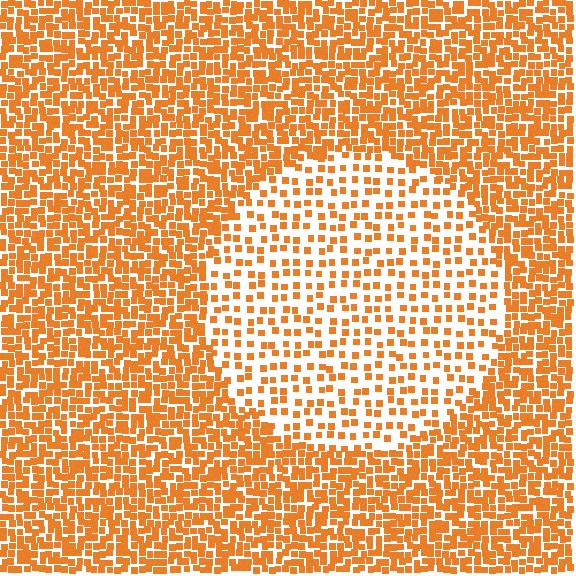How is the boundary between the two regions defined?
The boundary is defined by a change in element density (approximately 2.3x ratio). All elements are the same color, size, and shape.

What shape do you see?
I see a circle.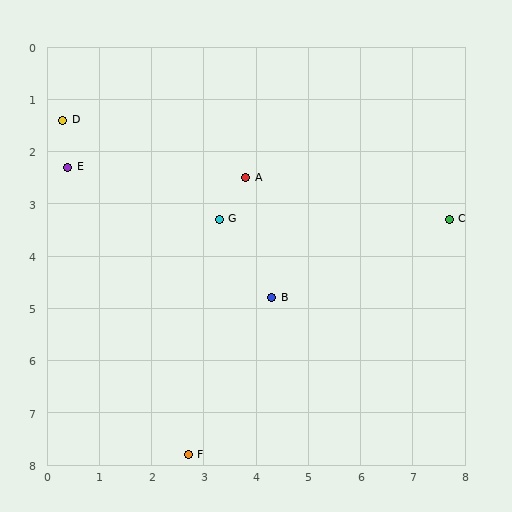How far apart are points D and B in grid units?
Points D and B are about 5.2 grid units apart.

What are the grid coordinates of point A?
Point A is at approximately (3.8, 2.5).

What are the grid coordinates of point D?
Point D is at approximately (0.3, 1.4).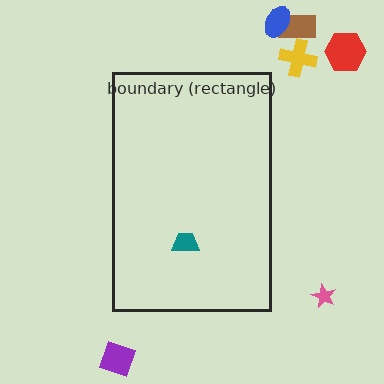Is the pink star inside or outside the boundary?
Outside.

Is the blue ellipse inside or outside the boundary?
Outside.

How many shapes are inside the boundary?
1 inside, 6 outside.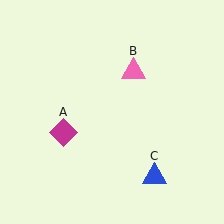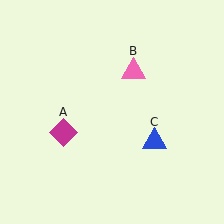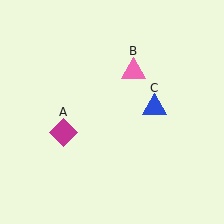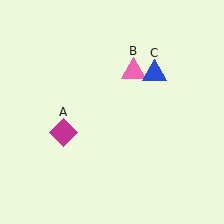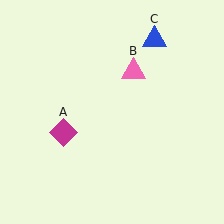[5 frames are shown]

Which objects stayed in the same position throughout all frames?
Magenta diamond (object A) and pink triangle (object B) remained stationary.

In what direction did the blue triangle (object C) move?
The blue triangle (object C) moved up.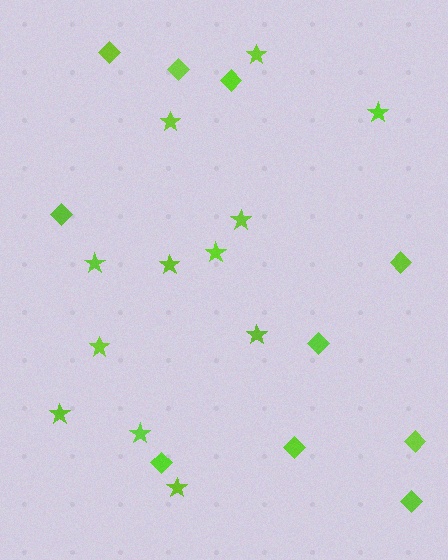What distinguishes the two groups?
There are 2 groups: one group of stars (12) and one group of diamonds (10).